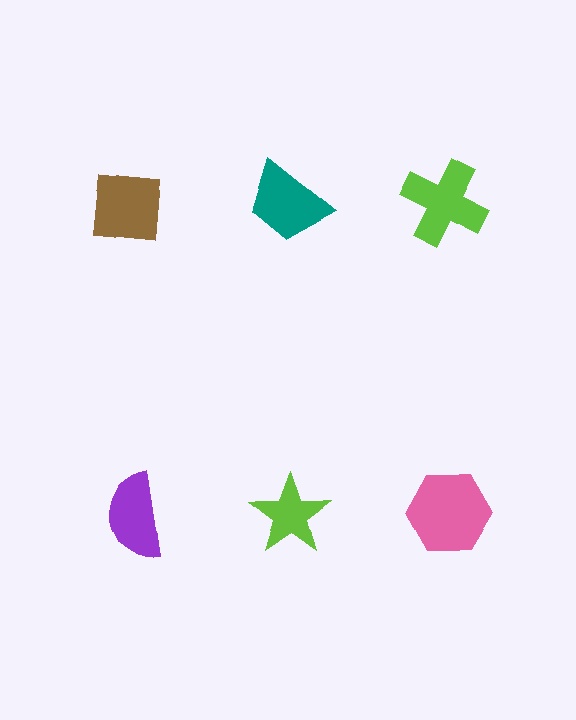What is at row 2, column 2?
A lime star.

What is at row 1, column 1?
A brown square.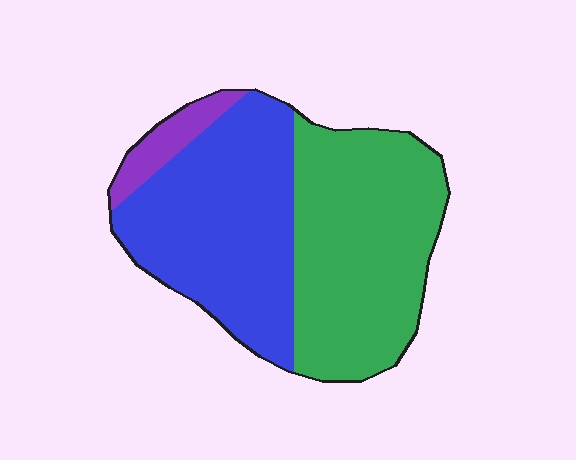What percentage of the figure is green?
Green takes up about one half (1/2) of the figure.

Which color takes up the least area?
Purple, at roughly 5%.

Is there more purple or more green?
Green.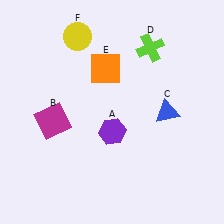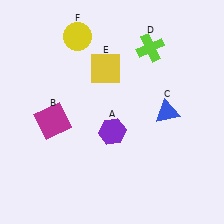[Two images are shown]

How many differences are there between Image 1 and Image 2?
There is 1 difference between the two images.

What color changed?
The square (E) changed from orange in Image 1 to yellow in Image 2.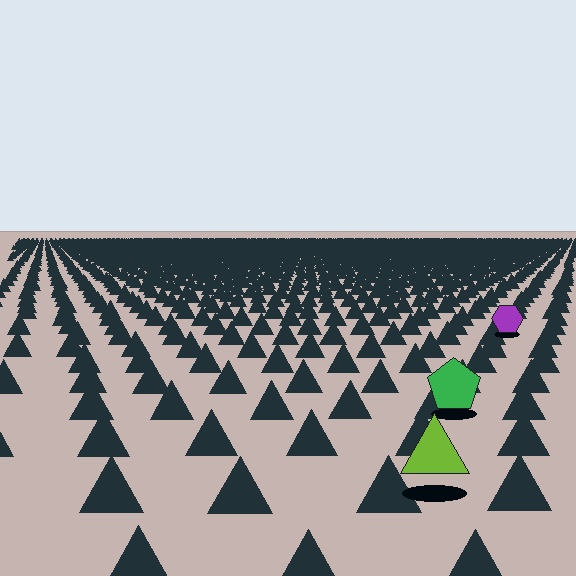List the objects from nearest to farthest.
From nearest to farthest: the lime triangle, the green pentagon, the purple hexagon.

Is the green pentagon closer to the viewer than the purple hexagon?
Yes. The green pentagon is closer — you can tell from the texture gradient: the ground texture is coarser near it.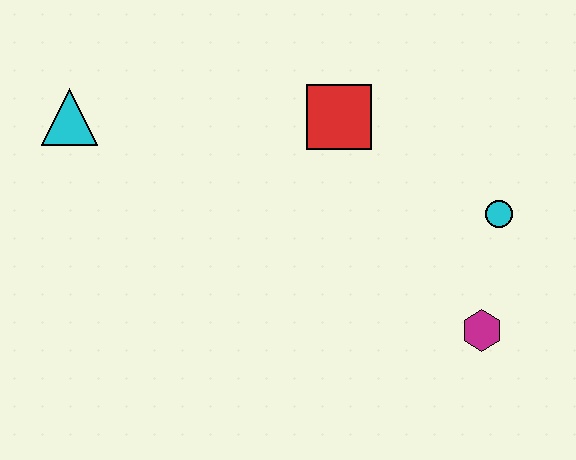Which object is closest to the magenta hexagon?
The cyan circle is closest to the magenta hexagon.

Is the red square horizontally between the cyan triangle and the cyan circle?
Yes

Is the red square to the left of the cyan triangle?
No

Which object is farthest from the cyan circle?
The cyan triangle is farthest from the cyan circle.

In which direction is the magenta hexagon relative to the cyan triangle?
The magenta hexagon is to the right of the cyan triangle.